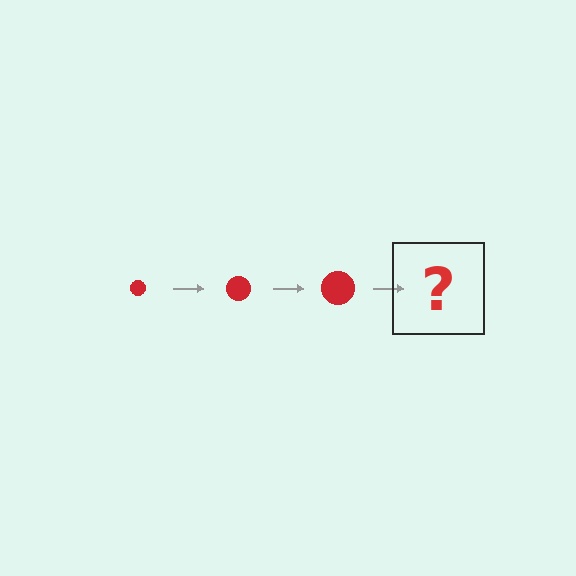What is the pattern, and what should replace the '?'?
The pattern is that the circle gets progressively larger each step. The '?' should be a red circle, larger than the previous one.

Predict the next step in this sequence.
The next step is a red circle, larger than the previous one.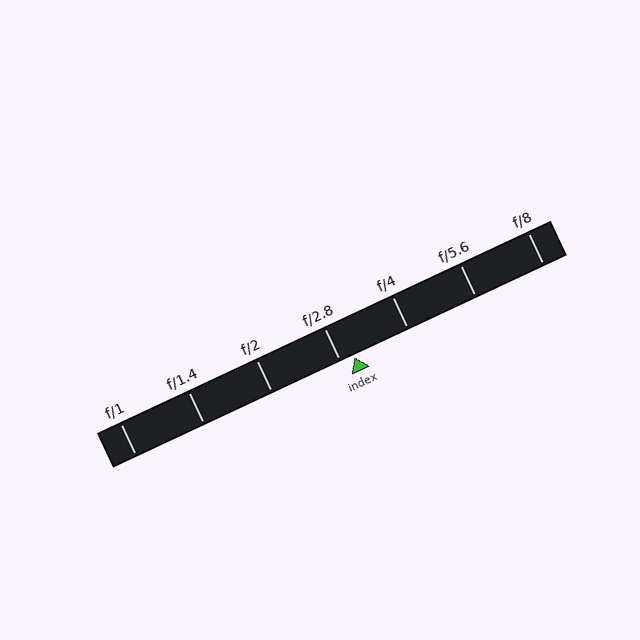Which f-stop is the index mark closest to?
The index mark is closest to f/2.8.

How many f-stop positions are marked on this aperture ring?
There are 7 f-stop positions marked.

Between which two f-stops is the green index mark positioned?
The index mark is between f/2.8 and f/4.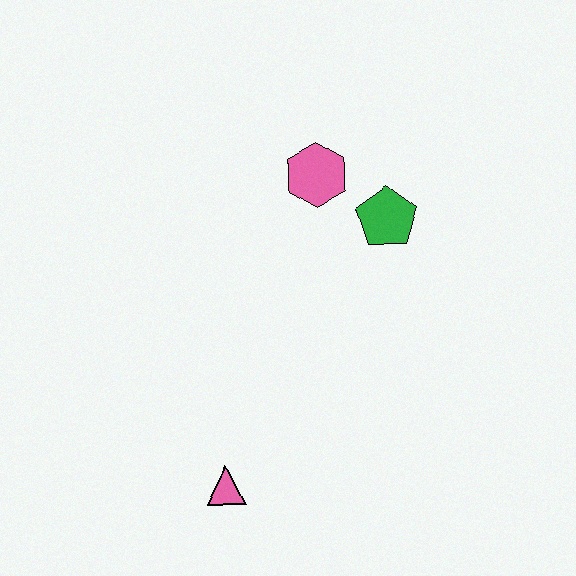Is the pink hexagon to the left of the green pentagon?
Yes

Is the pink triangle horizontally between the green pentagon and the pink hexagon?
No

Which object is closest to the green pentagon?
The pink hexagon is closest to the green pentagon.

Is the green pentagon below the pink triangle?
No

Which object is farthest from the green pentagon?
The pink triangle is farthest from the green pentagon.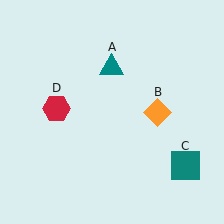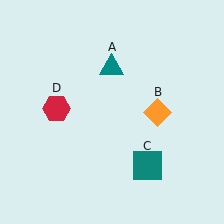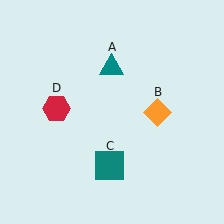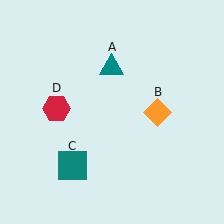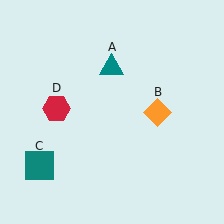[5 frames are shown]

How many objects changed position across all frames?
1 object changed position: teal square (object C).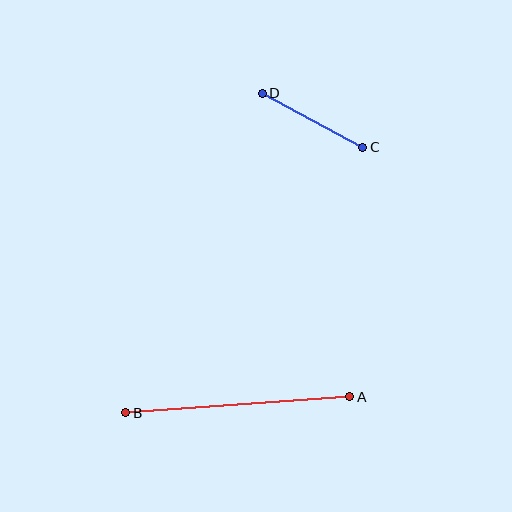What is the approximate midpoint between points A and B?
The midpoint is at approximately (238, 405) pixels.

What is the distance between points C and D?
The distance is approximately 114 pixels.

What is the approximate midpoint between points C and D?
The midpoint is at approximately (313, 120) pixels.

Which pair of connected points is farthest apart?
Points A and B are farthest apart.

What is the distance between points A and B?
The distance is approximately 224 pixels.